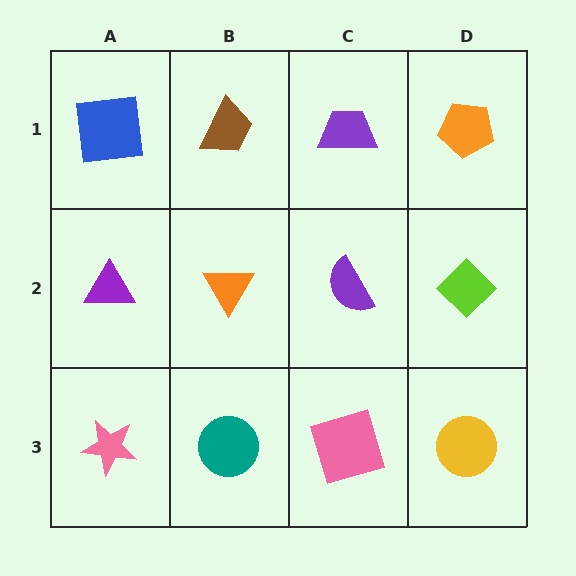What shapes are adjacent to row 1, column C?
A purple semicircle (row 2, column C), a brown trapezoid (row 1, column B), an orange pentagon (row 1, column D).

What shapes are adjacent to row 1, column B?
An orange triangle (row 2, column B), a blue square (row 1, column A), a purple trapezoid (row 1, column C).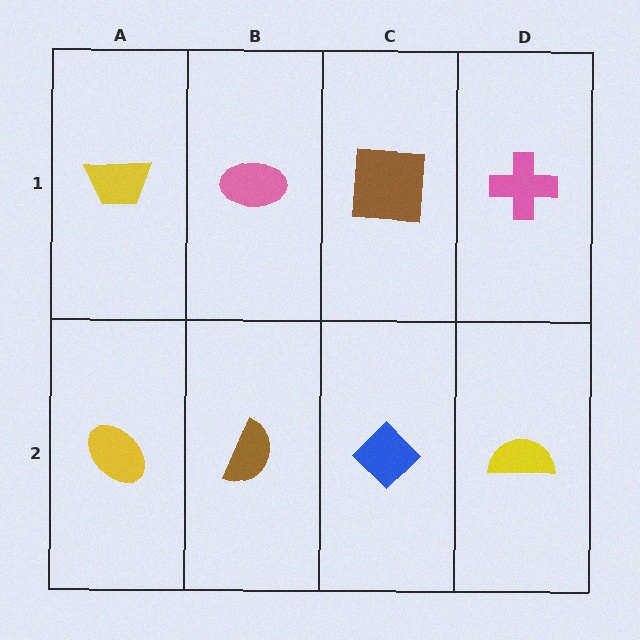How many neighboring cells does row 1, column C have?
3.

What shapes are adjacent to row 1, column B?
A brown semicircle (row 2, column B), a yellow trapezoid (row 1, column A), a brown square (row 1, column C).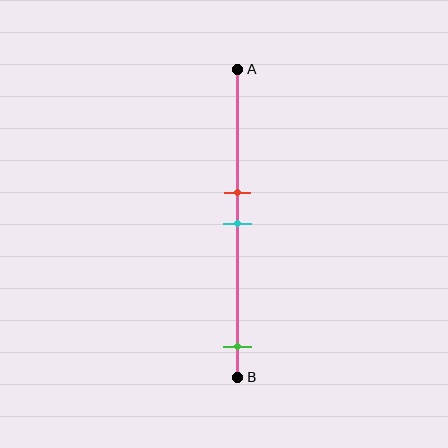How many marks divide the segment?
There are 3 marks dividing the segment.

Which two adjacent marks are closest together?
The red and cyan marks are the closest adjacent pair.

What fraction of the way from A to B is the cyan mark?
The cyan mark is approximately 50% (0.5) of the way from A to B.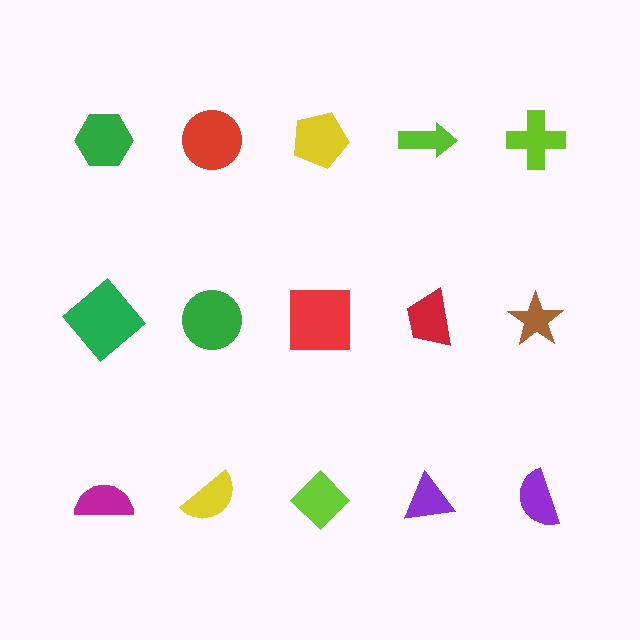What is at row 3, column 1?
A magenta semicircle.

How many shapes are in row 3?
5 shapes.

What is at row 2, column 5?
A brown star.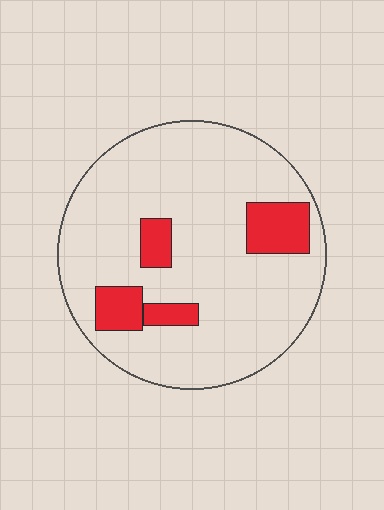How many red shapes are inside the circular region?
4.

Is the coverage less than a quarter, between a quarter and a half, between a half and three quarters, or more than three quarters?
Less than a quarter.